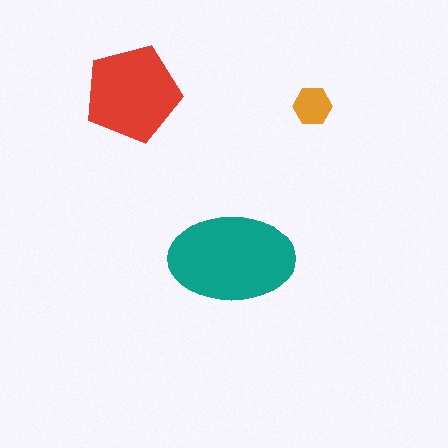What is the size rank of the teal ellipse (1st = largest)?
1st.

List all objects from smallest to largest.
The orange hexagon, the red pentagon, the teal ellipse.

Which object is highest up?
The red pentagon is topmost.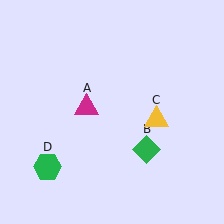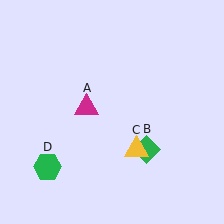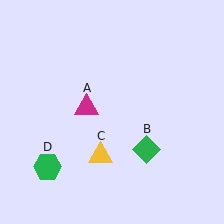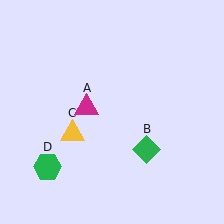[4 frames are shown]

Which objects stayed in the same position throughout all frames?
Magenta triangle (object A) and green diamond (object B) and green hexagon (object D) remained stationary.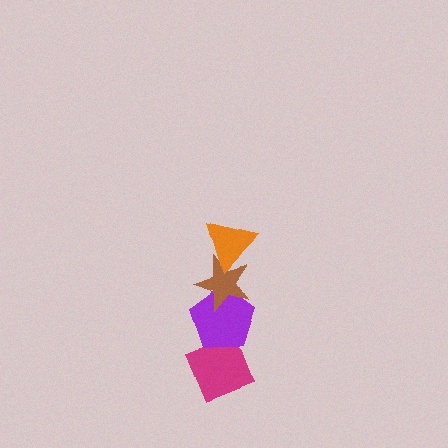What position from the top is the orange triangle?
The orange triangle is 1st from the top.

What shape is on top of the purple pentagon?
The brown star is on top of the purple pentagon.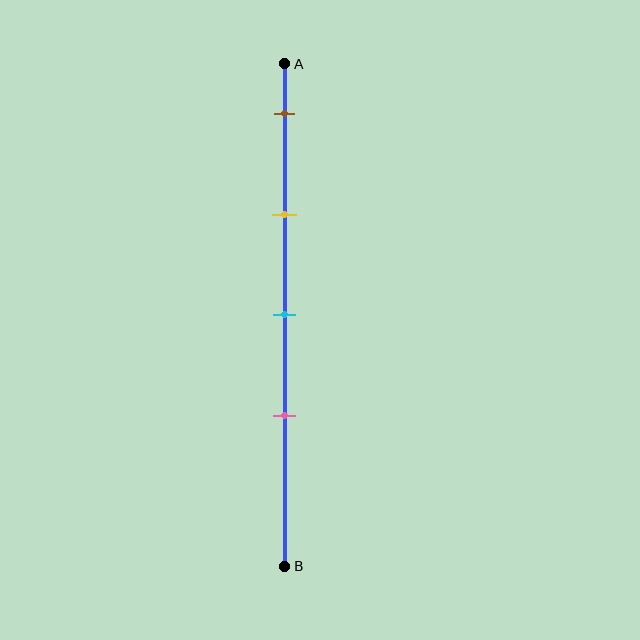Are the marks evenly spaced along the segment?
Yes, the marks are approximately evenly spaced.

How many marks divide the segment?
There are 4 marks dividing the segment.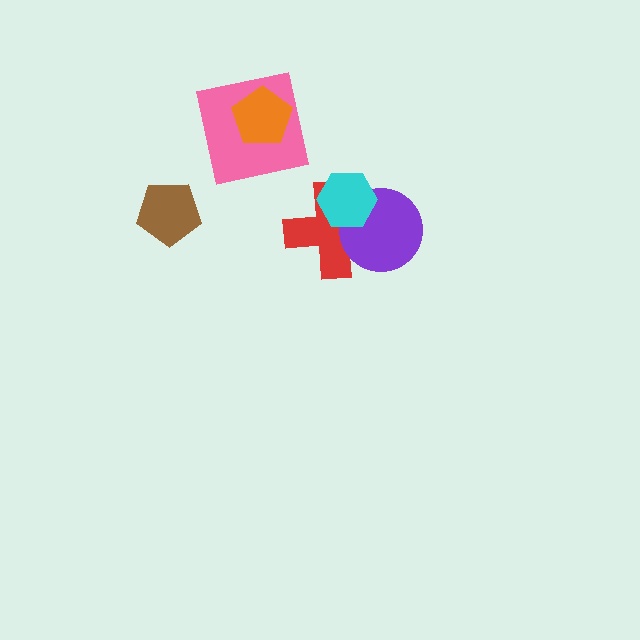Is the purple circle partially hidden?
Yes, it is partially covered by another shape.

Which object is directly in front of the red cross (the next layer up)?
The purple circle is directly in front of the red cross.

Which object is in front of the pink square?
The orange pentagon is in front of the pink square.